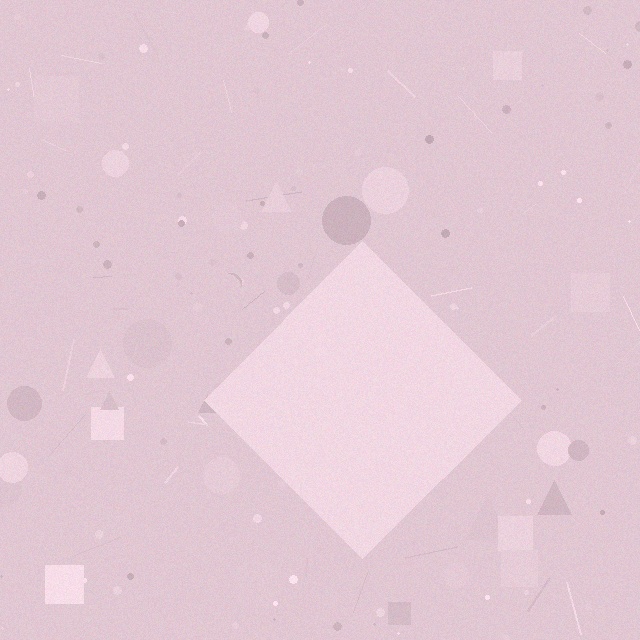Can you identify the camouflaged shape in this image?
The camouflaged shape is a diamond.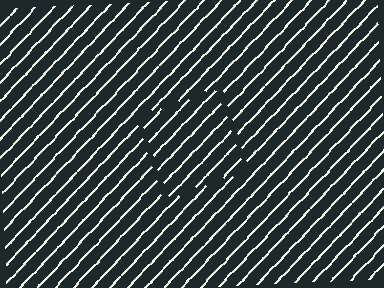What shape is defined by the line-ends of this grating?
An illusory square. The interior of the shape contains the same grating, shifted by half a period — the contour is defined by the phase discontinuity where line-ends from the inner and outer gratings abut.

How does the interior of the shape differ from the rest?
The interior of the shape contains the same grating, shifted by half a period — the contour is defined by the phase discontinuity where line-ends from the inner and outer gratings abut.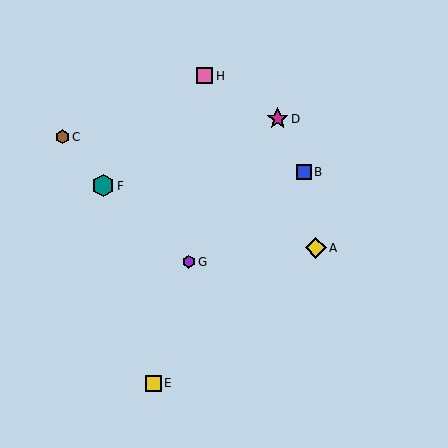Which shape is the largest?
The teal hexagon (labeled F) is the largest.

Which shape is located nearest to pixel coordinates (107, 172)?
The teal hexagon (labeled F) at (103, 186) is nearest to that location.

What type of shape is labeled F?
Shape F is a teal hexagon.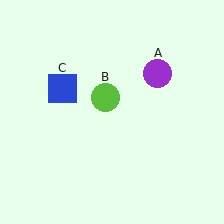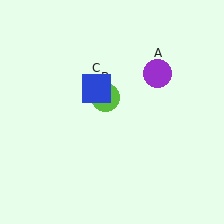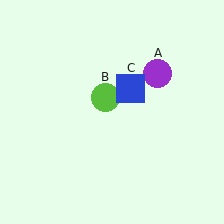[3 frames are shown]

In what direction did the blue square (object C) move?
The blue square (object C) moved right.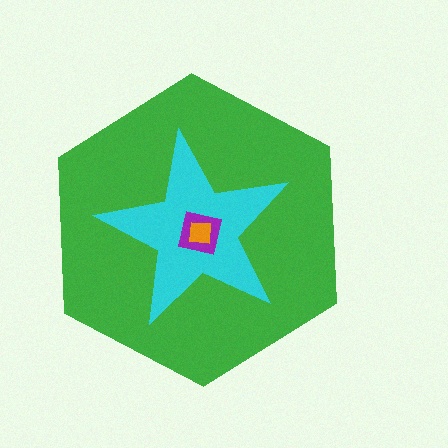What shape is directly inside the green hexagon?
The cyan star.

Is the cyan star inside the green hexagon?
Yes.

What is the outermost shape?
The green hexagon.